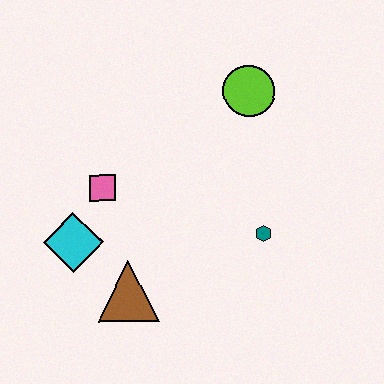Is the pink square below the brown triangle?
No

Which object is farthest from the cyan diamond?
The lime circle is farthest from the cyan diamond.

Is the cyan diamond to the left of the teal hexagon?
Yes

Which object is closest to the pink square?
The cyan diamond is closest to the pink square.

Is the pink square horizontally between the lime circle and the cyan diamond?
Yes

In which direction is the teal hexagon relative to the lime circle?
The teal hexagon is below the lime circle.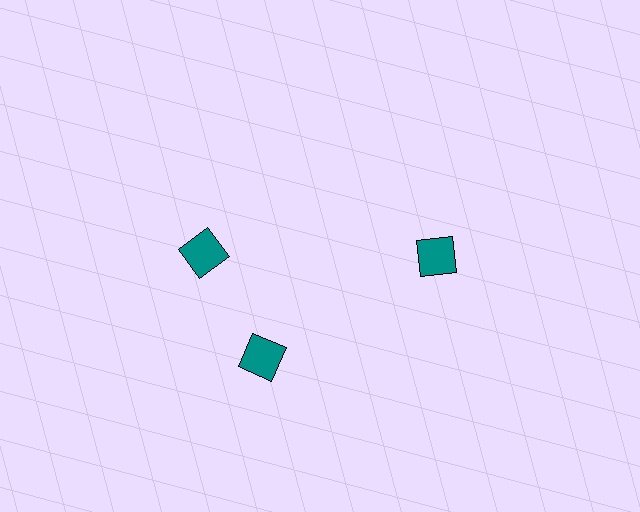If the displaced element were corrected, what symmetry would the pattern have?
It would have 3-fold rotational symmetry — the pattern would map onto itself every 120 degrees.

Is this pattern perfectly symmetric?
No. The 3 teal squares are arranged in a ring, but one element near the 11 o'clock position is rotated out of alignment along the ring, breaking the 3-fold rotational symmetry.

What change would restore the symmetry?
The symmetry would be restored by rotating it back into even spacing with its neighbors so that all 3 squares sit at equal angles and equal distance from the center.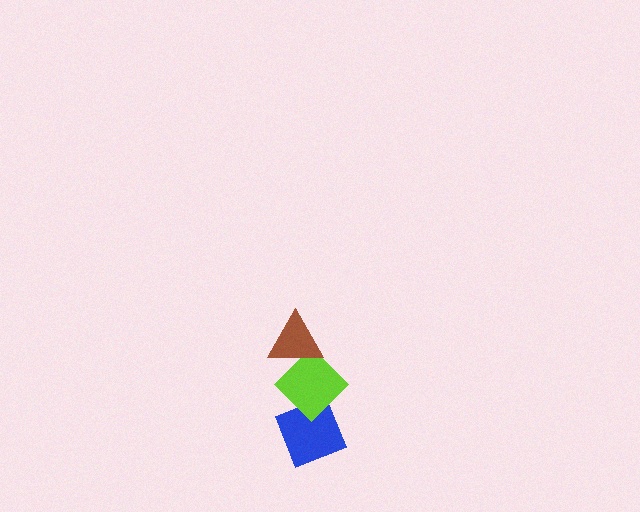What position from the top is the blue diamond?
The blue diamond is 3rd from the top.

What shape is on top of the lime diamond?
The brown triangle is on top of the lime diamond.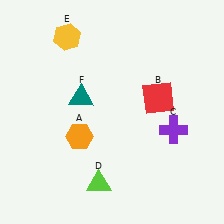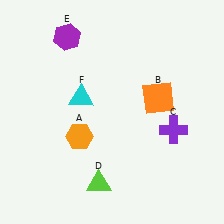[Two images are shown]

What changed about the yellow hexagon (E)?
In Image 1, E is yellow. In Image 2, it changed to purple.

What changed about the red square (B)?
In Image 1, B is red. In Image 2, it changed to orange.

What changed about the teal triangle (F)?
In Image 1, F is teal. In Image 2, it changed to cyan.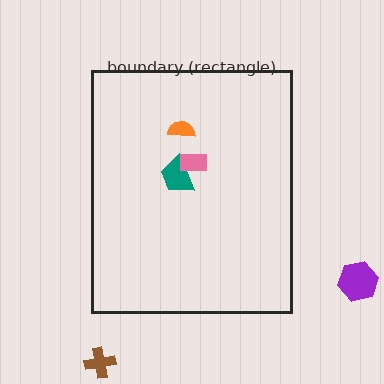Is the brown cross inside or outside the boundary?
Outside.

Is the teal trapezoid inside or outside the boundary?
Inside.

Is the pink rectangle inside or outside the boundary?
Inside.